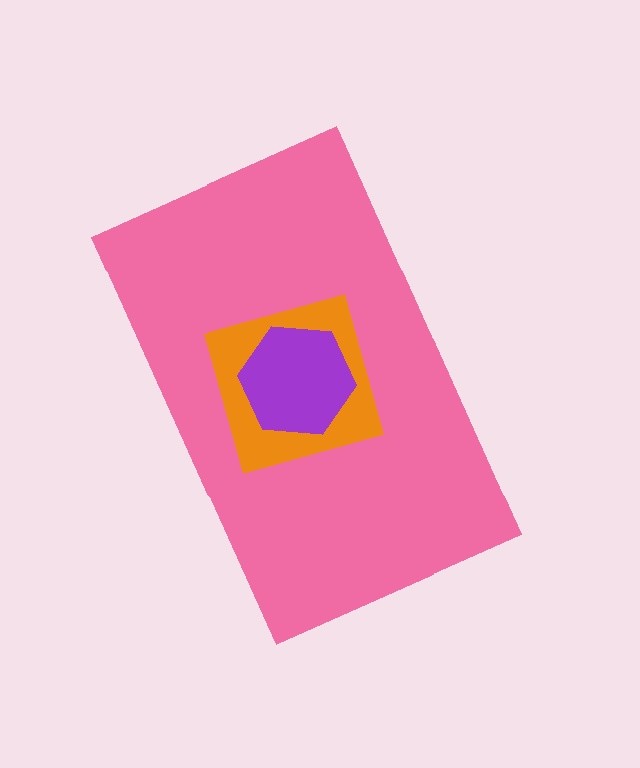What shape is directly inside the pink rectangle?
The orange square.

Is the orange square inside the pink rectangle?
Yes.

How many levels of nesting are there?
3.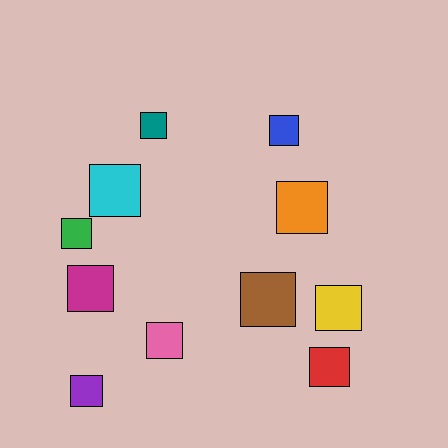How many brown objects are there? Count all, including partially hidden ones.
There is 1 brown object.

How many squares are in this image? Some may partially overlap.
There are 11 squares.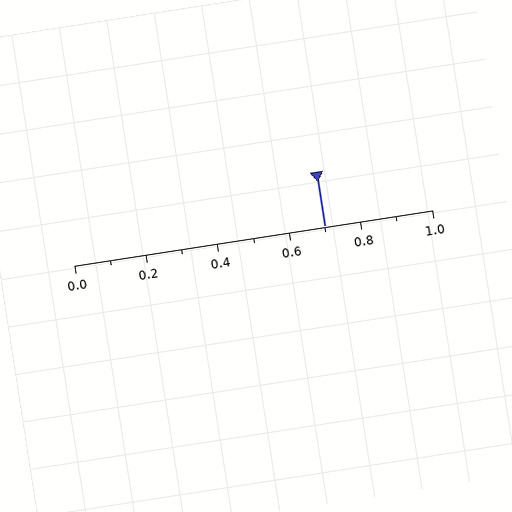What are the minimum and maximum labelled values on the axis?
The axis runs from 0.0 to 1.0.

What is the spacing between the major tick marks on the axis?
The major ticks are spaced 0.2 apart.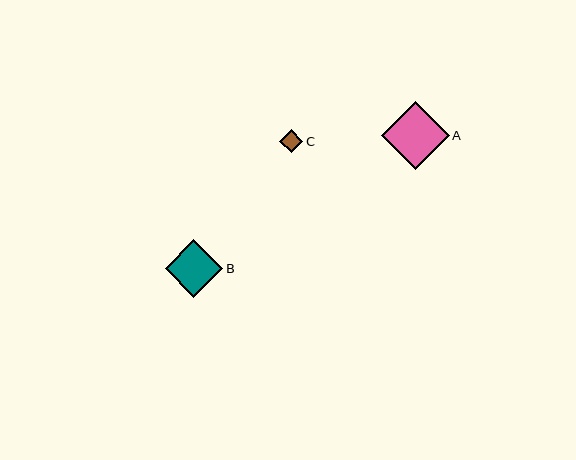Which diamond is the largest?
Diamond A is the largest with a size of approximately 68 pixels.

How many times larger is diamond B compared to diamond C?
Diamond B is approximately 2.5 times the size of diamond C.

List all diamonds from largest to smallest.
From largest to smallest: A, B, C.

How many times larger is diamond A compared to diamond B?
Diamond A is approximately 1.2 times the size of diamond B.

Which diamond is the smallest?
Diamond C is the smallest with a size of approximately 23 pixels.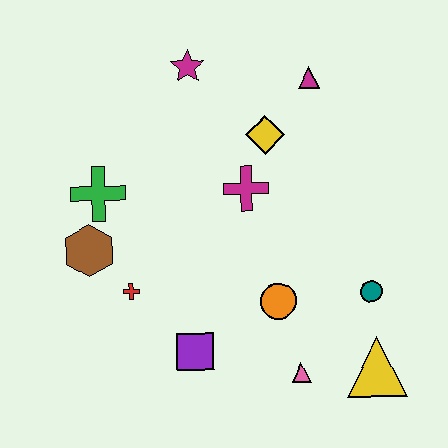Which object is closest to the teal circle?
The yellow triangle is closest to the teal circle.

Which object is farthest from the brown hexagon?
The yellow triangle is farthest from the brown hexagon.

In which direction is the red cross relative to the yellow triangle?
The red cross is to the left of the yellow triangle.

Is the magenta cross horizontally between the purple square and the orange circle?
Yes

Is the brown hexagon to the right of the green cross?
No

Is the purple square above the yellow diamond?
No